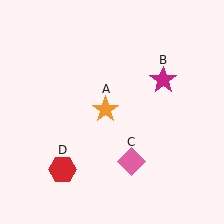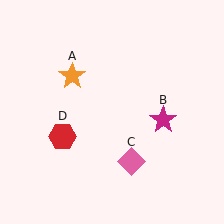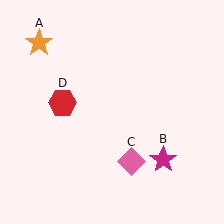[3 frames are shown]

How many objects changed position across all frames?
3 objects changed position: orange star (object A), magenta star (object B), red hexagon (object D).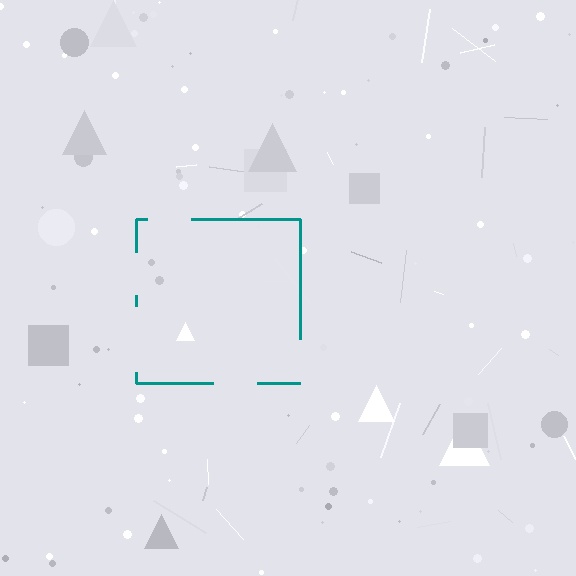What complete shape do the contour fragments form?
The contour fragments form a square.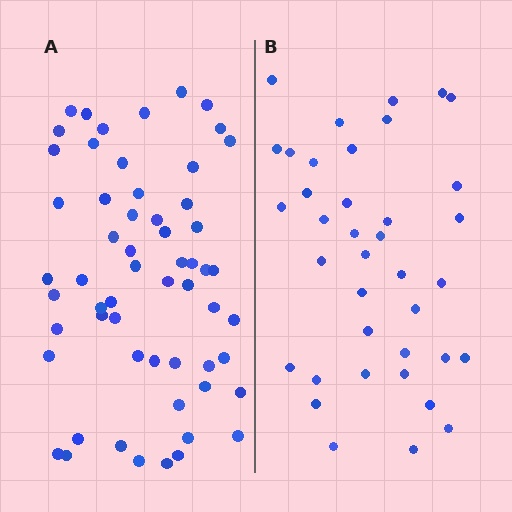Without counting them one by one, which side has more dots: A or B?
Region A (the left region) has more dots.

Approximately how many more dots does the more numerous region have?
Region A has approximately 20 more dots than region B.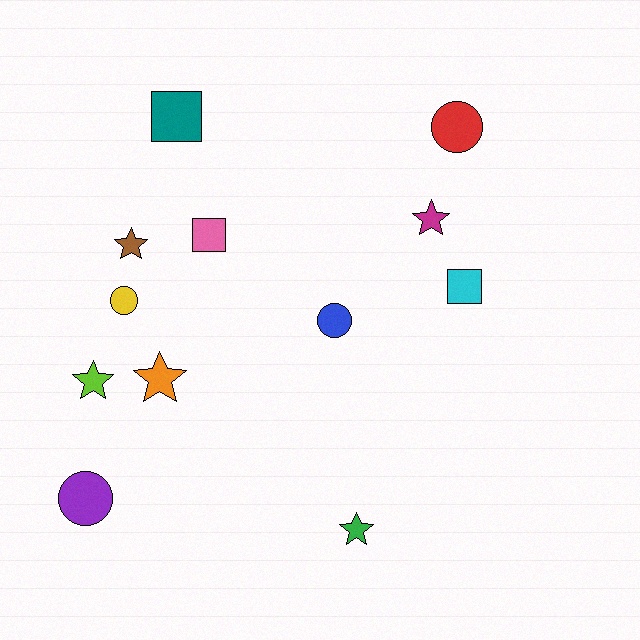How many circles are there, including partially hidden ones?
There are 4 circles.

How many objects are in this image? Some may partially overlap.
There are 12 objects.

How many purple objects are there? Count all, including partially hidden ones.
There is 1 purple object.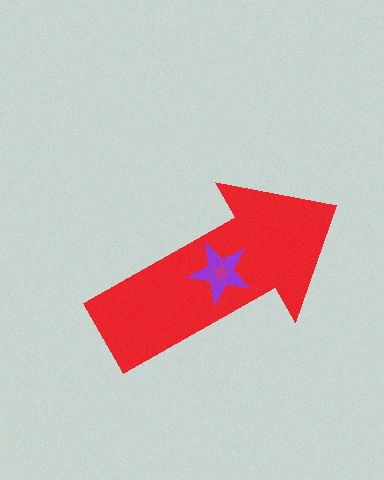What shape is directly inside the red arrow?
The purple star.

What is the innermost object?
The magenta diamond.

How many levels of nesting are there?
3.